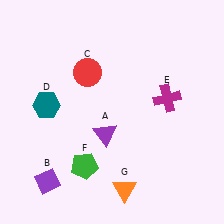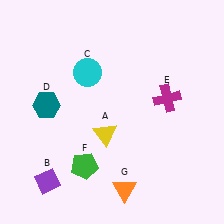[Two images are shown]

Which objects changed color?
A changed from purple to yellow. C changed from red to cyan.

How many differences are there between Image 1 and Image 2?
There are 2 differences between the two images.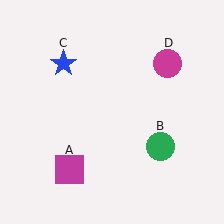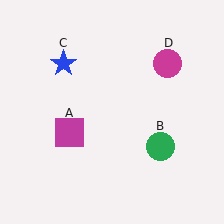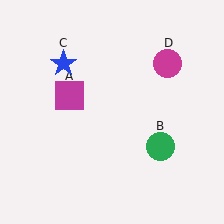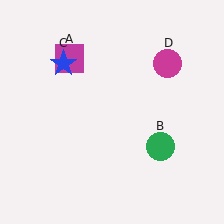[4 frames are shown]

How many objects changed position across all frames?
1 object changed position: magenta square (object A).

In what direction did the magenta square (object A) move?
The magenta square (object A) moved up.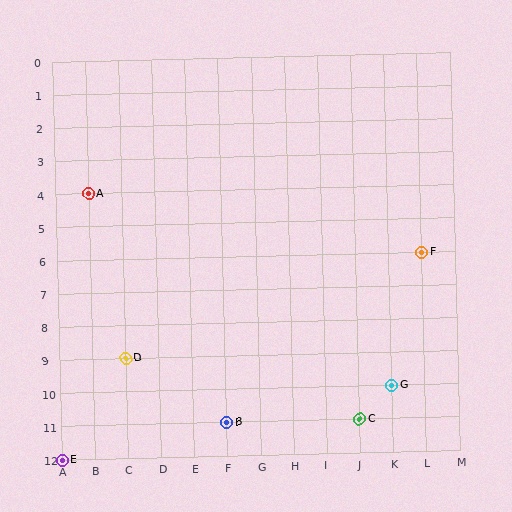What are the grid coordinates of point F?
Point F is at grid coordinates (L, 6).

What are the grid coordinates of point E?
Point E is at grid coordinates (A, 12).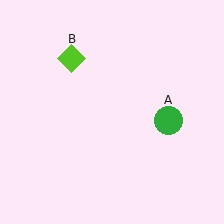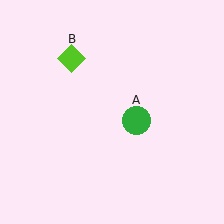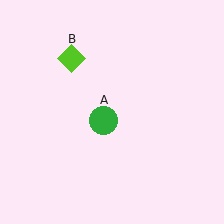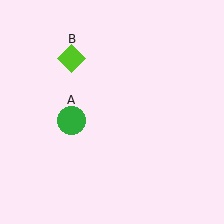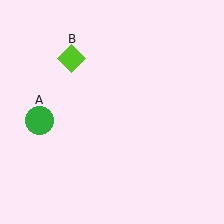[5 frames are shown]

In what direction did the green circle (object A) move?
The green circle (object A) moved left.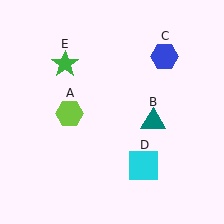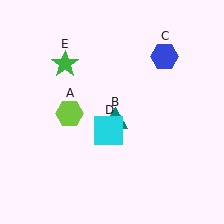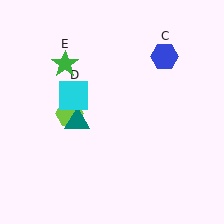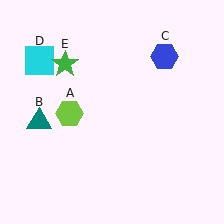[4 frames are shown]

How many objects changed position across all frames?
2 objects changed position: teal triangle (object B), cyan square (object D).